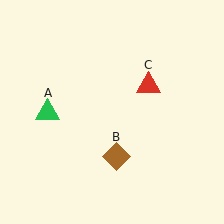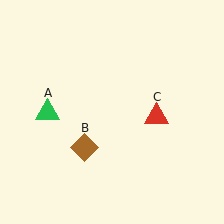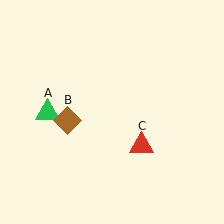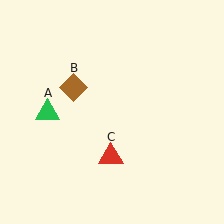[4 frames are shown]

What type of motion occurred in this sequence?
The brown diamond (object B), red triangle (object C) rotated clockwise around the center of the scene.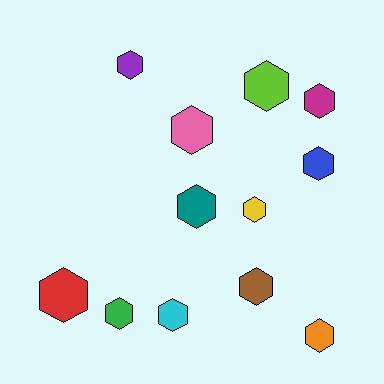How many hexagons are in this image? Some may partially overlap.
There are 12 hexagons.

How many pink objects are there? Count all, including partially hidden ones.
There is 1 pink object.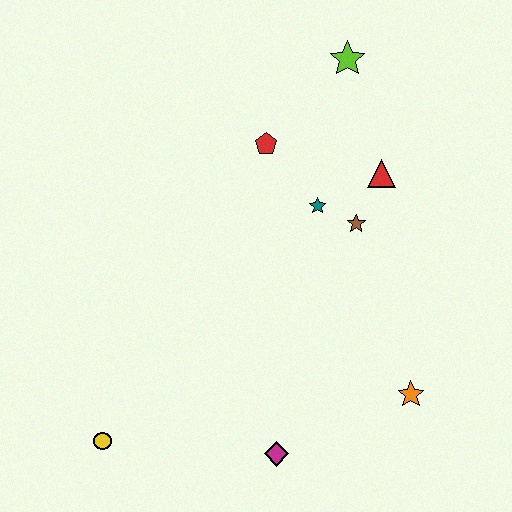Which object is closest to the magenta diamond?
The orange star is closest to the magenta diamond.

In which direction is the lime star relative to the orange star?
The lime star is above the orange star.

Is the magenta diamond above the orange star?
No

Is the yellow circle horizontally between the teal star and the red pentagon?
No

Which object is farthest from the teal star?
The yellow circle is farthest from the teal star.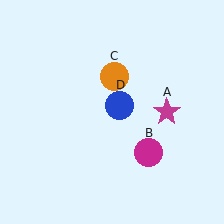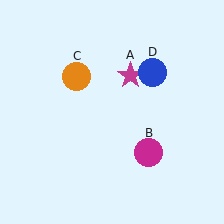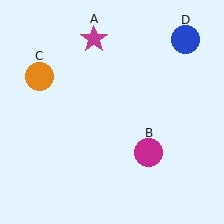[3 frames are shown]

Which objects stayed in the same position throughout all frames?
Magenta circle (object B) remained stationary.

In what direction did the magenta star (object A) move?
The magenta star (object A) moved up and to the left.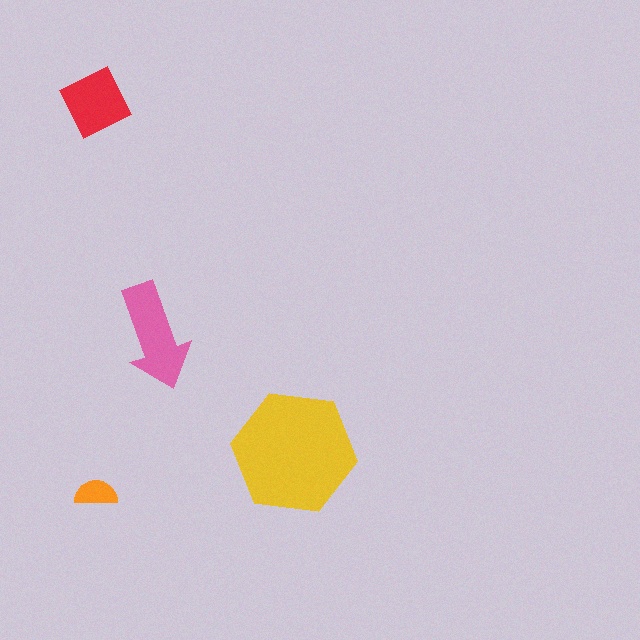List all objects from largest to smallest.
The yellow hexagon, the pink arrow, the red diamond, the orange semicircle.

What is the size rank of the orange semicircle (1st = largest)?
4th.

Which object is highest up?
The red diamond is topmost.